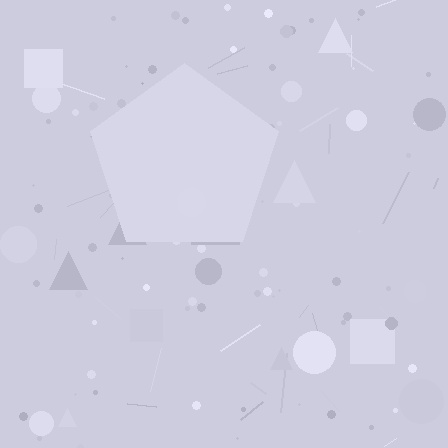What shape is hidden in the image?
A pentagon is hidden in the image.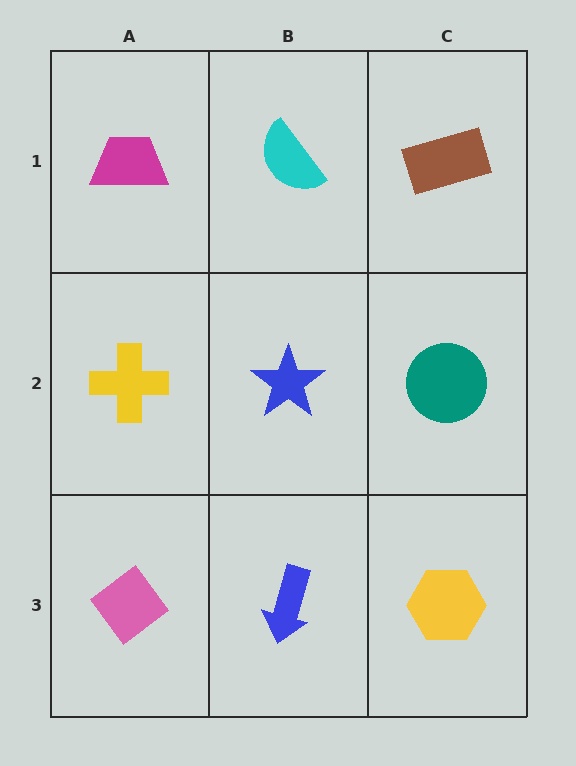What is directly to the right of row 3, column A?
A blue arrow.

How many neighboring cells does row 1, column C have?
2.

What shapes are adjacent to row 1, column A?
A yellow cross (row 2, column A), a cyan semicircle (row 1, column B).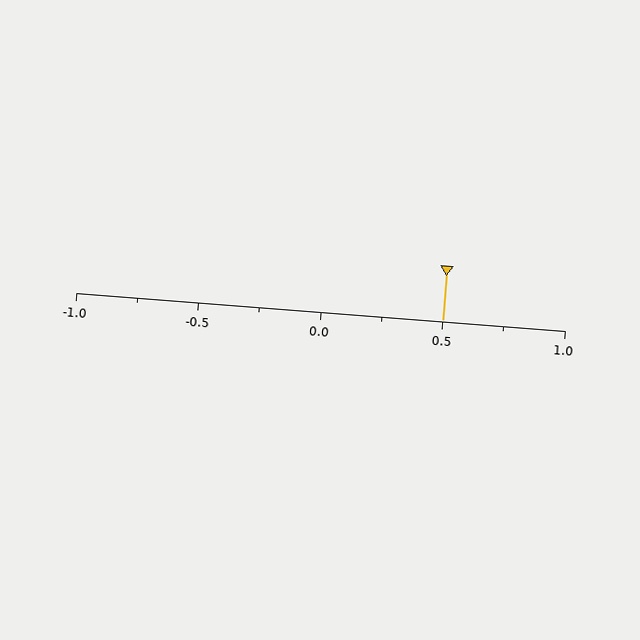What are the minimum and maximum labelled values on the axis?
The axis runs from -1.0 to 1.0.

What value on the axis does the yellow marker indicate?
The marker indicates approximately 0.5.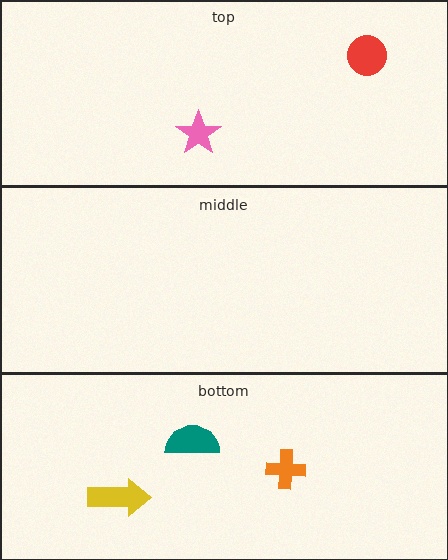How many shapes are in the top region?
2.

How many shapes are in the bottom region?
3.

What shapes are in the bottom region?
The teal semicircle, the orange cross, the yellow arrow.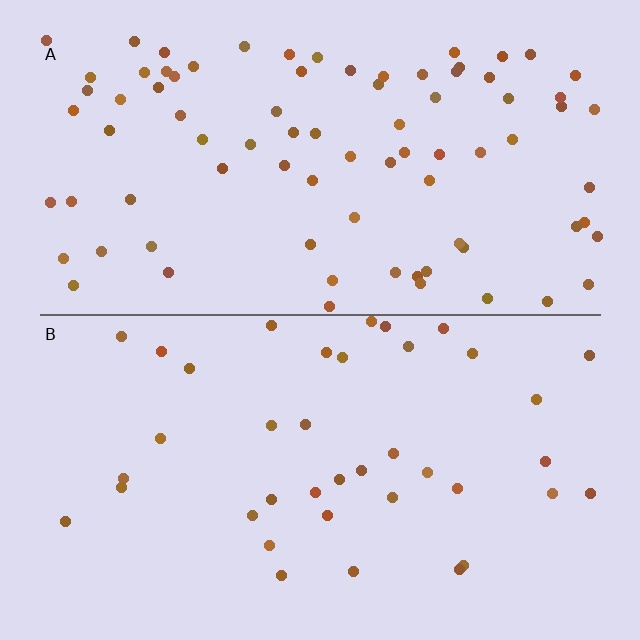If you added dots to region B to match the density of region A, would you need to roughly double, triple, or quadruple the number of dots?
Approximately double.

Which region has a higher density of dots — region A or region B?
A (the top).